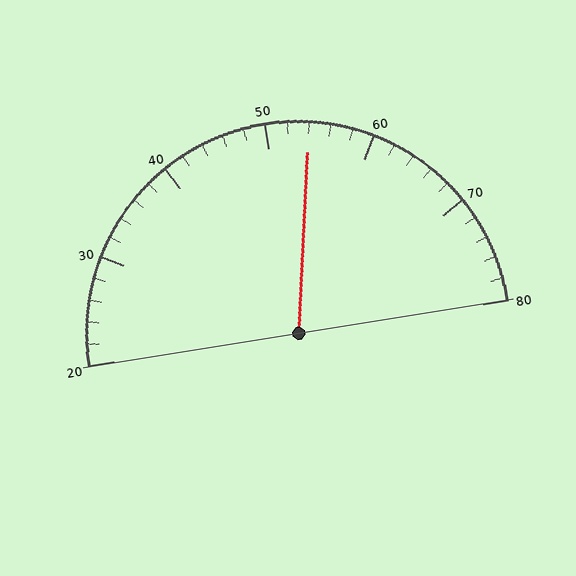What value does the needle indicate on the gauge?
The needle indicates approximately 54.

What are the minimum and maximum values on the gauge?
The gauge ranges from 20 to 80.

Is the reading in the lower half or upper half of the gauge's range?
The reading is in the upper half of the range (20 to 80).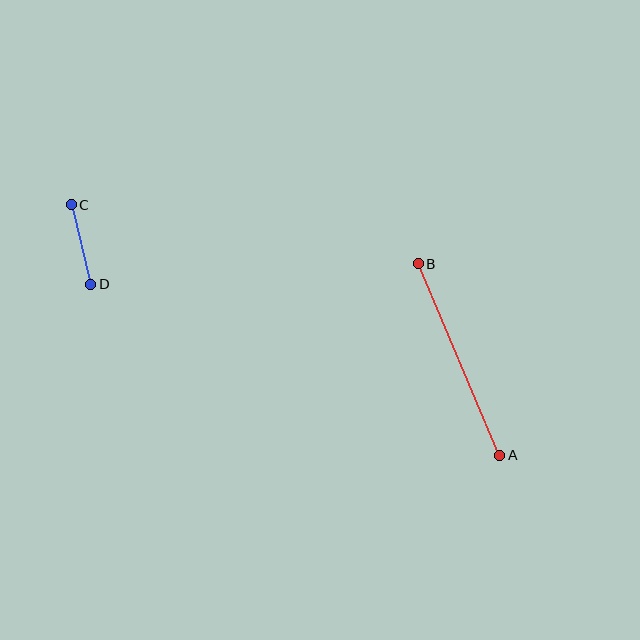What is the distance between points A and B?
The distance is approximately 208 pixels.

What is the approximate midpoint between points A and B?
The midpoint is at approximately (459, 359) pixels.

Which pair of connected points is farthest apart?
Points A and B are farthest apart.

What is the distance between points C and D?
The distance is approximately 82 pixels.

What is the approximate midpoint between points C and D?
The midpoint is at approximately (81, 245) pixels.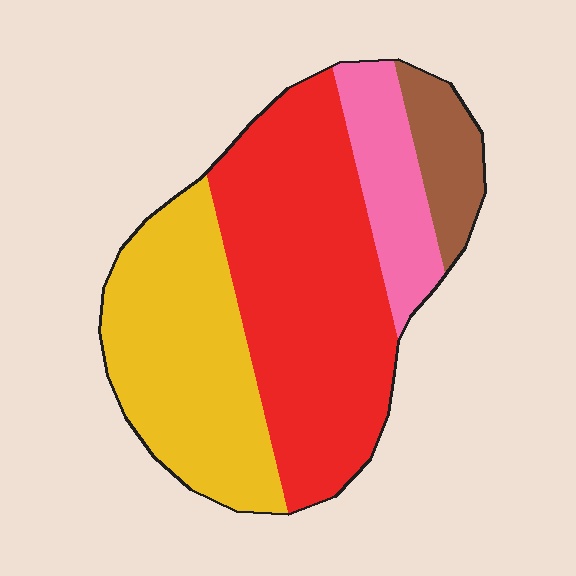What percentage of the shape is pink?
Pink takes up less than a quarter of the shape.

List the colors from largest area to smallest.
From largest to smallest: red, yellow, pink, brown.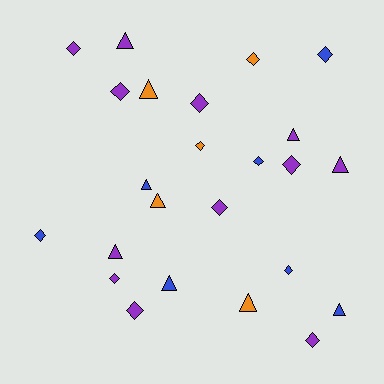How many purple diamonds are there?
There are 8 purple diamonds.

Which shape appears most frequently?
Diamond, with 14 objects.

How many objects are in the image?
There are 24 objects.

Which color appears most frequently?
Purple, with 12 objects.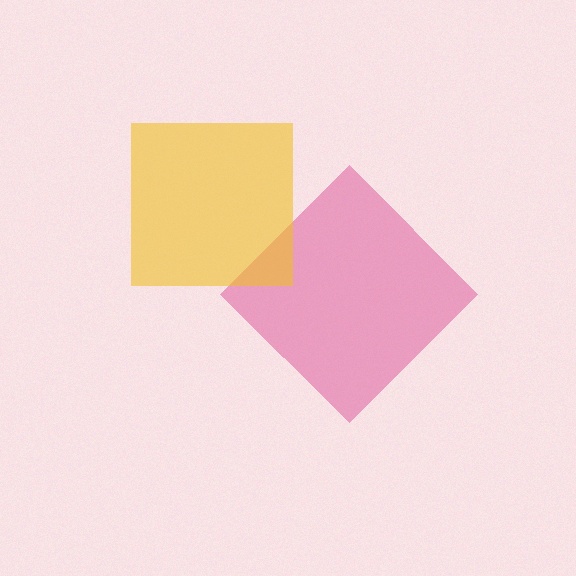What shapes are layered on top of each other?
The layered shapes are: a magenta diamond, a yellow square.